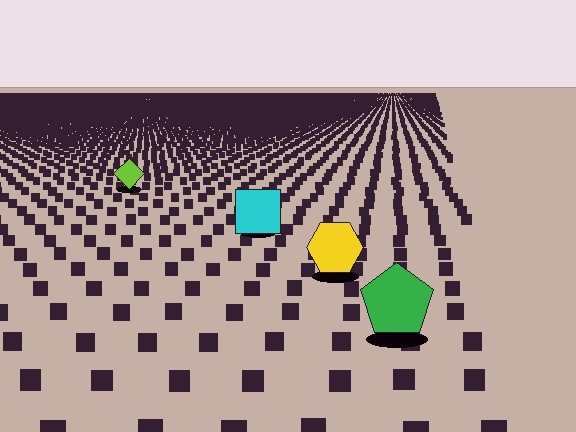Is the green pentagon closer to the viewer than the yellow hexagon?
Yes. The green pentagon is closer — you can tell from the texture gradient: the ground texture is coarser near it.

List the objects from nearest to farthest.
From nearest to farthest: the green pentagon, the yellow hexagon, the cyan square, the lime diamond.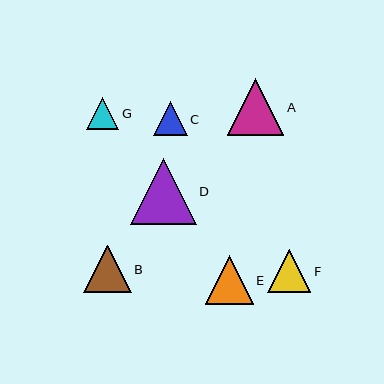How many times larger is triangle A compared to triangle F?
Triangle A is approximately 1.3 times the size of triangle F.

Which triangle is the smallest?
Triangle G is the smallest with a size of approximately 32 pixels.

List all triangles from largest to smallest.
From largest to smallest: D, A, E, B, F, C, G.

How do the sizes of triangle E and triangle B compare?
Triangle E and triangle B are approximately the same size.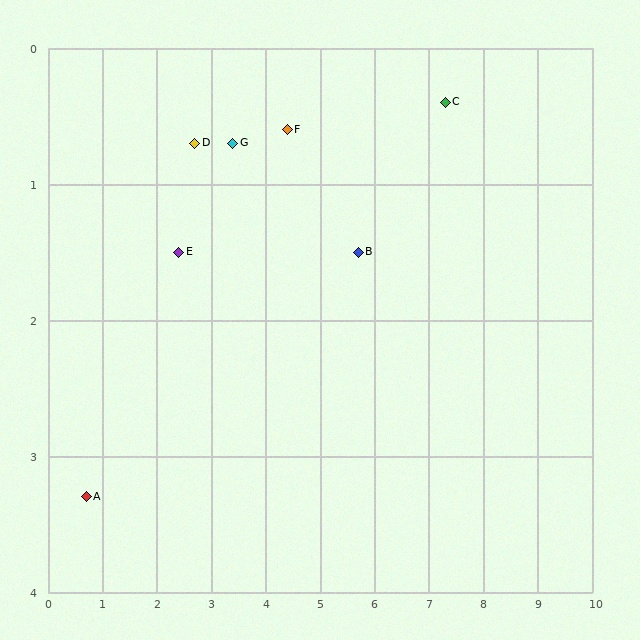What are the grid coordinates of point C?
Point C is at approximately (7.3, 0.4).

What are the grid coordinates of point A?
Point A is at approximately (0.7, 3.3).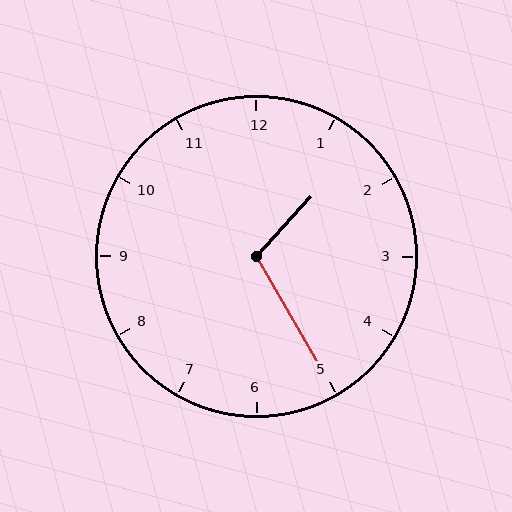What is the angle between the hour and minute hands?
Approximately 108 degrees.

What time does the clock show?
1:25.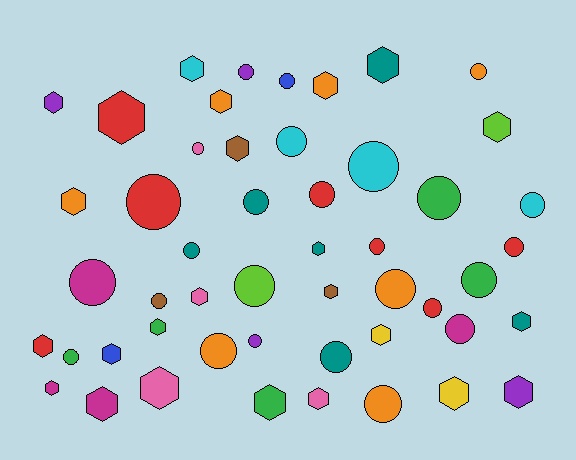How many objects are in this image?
There are 50 objects.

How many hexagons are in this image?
There are 24 hexagons.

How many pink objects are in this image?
There are 4 pink objects.